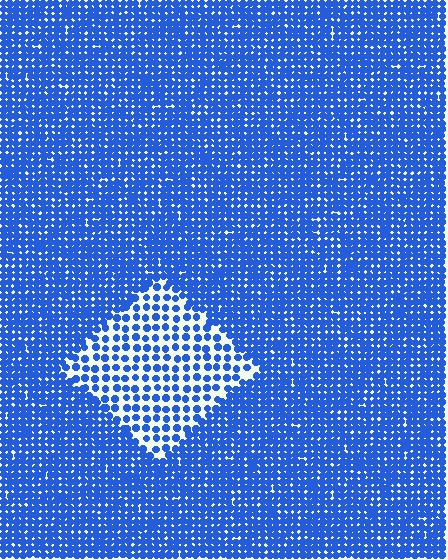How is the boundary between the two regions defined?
The boundary is defined by a change in element density (approximately 2.3x ratio). All elements are the same color, size, and shape.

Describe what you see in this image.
The image contains small blue elements arranged at two different densities. A diamond-shaped region is visible where the elements are less densely packed than the surrounding area.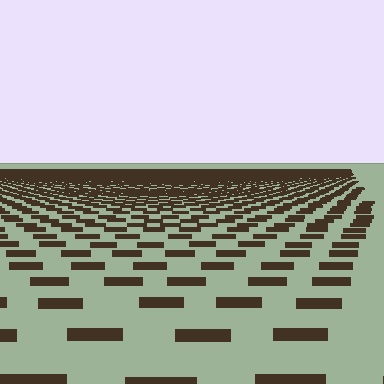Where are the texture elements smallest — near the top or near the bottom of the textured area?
Near the top.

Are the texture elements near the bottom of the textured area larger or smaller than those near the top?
Larger. Near the bottom, elements are closer to the viewer and appear at a bigger on-screen size.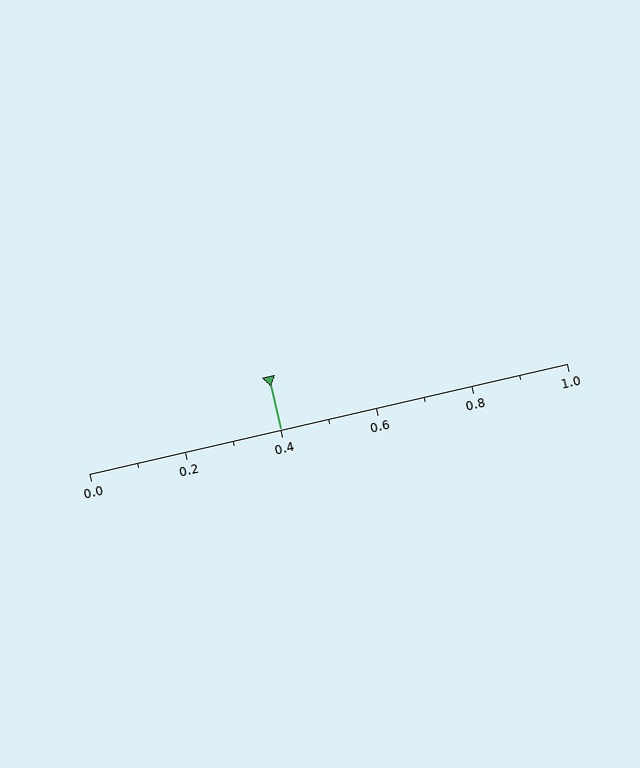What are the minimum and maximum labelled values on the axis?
The axis runs from 0.0 to 1.0.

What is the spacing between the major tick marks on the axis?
The major ticks are spaced 0.2 apart.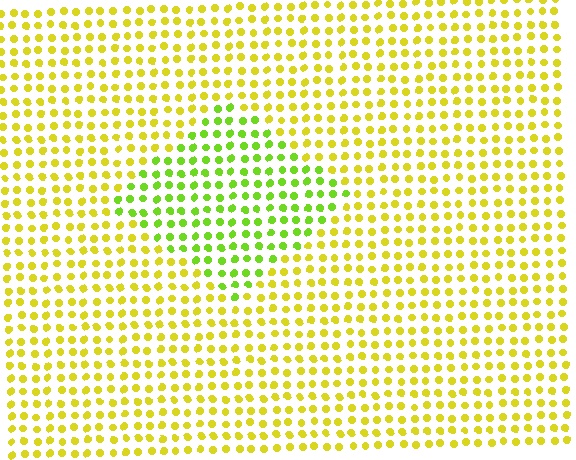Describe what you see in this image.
The image is filled with small yellow elements in a uniform arrangement. A diamond-shaped region is visible where the elements are tinted to a slightly different hue, forming a subtle color boundary.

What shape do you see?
I see a diamond.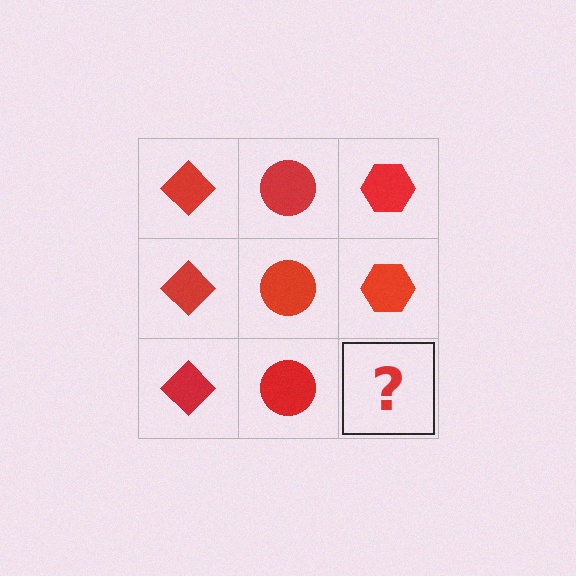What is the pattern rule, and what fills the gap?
The rule is that each column has a consistent shape. The gap should be filled with a red hexagon.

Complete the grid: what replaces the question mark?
The question mark should be replaced with a red hexagon.